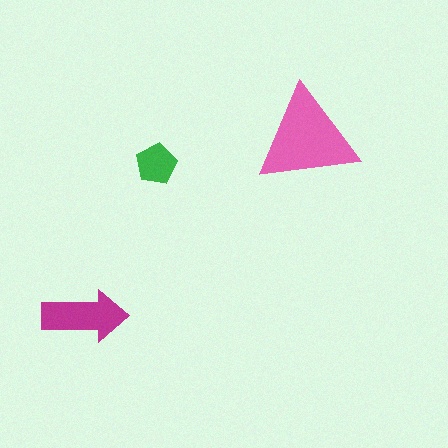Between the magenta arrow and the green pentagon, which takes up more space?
The magenta arrow.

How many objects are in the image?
There are 3 objects in the image.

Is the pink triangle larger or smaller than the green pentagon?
Larger.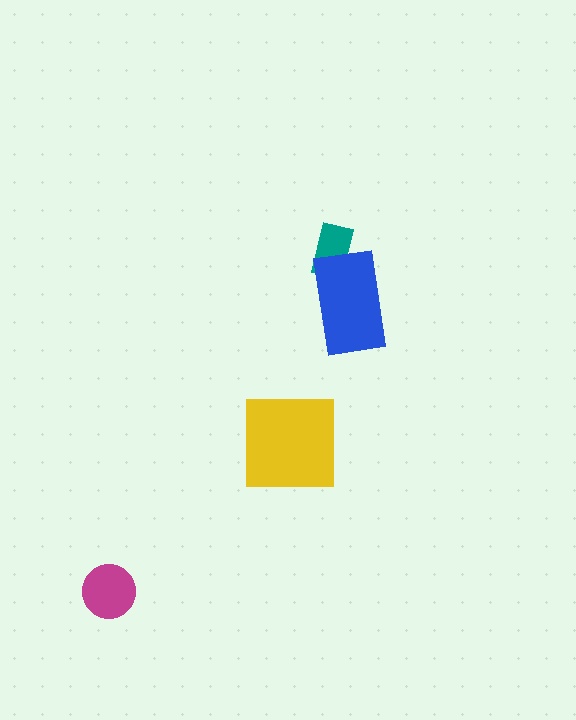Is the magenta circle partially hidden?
No, no other shape covers it.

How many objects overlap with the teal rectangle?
1 object overlaps with the teal rectangle.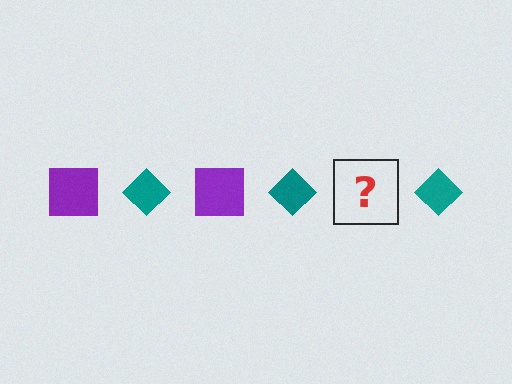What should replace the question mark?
The question mark should be replaced with a purple square.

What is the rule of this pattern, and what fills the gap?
The rule is that the pattern alternates between purple square and teal diamond. The gap should be filled with a purple square.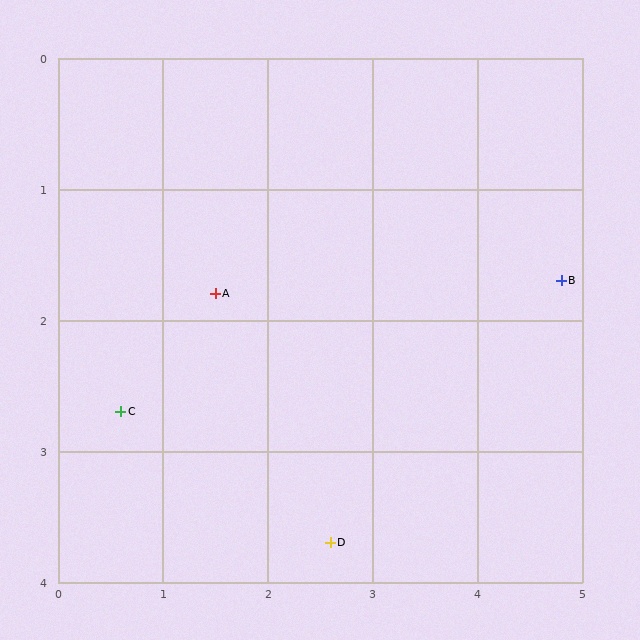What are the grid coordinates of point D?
Point D is at approximately (2.6, 3.7).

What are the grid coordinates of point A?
Point A is at approximately (1.5, 1.8).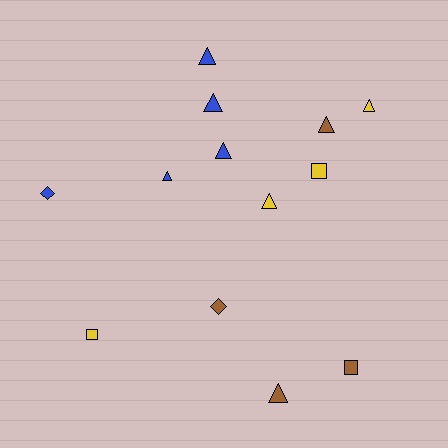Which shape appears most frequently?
Triangle, with 8 objects.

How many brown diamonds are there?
There is 1 brown diamond.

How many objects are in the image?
There are 13 objects.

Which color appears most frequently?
Blue, with 5 objects.